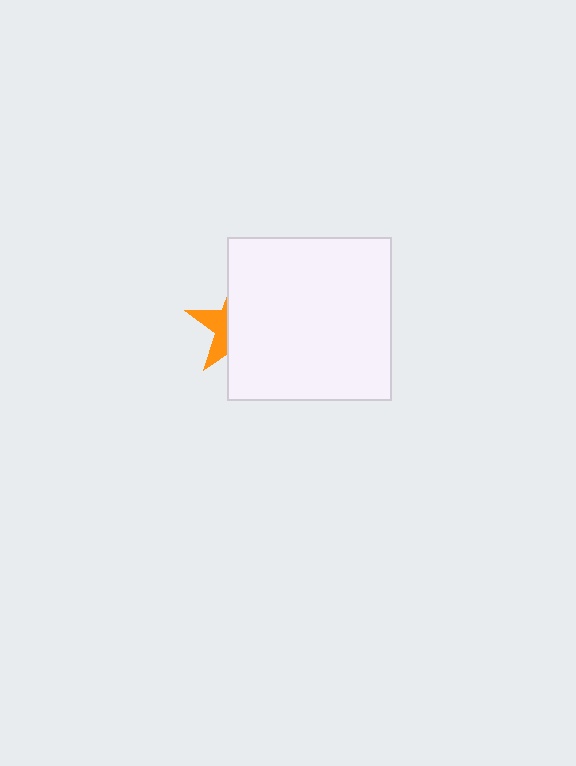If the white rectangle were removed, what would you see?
You would see the complete orange star.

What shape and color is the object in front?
The object in front is a white rectangle.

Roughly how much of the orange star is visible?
A small part of it is visible (roughly 34%).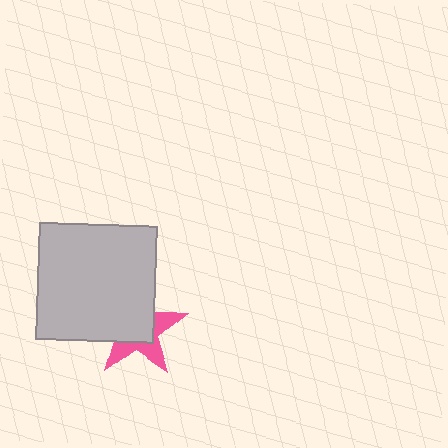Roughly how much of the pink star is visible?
A small part of it is visible (roughly 41%).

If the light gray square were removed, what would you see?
You would see the complete pink star.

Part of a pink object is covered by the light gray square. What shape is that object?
It is a star.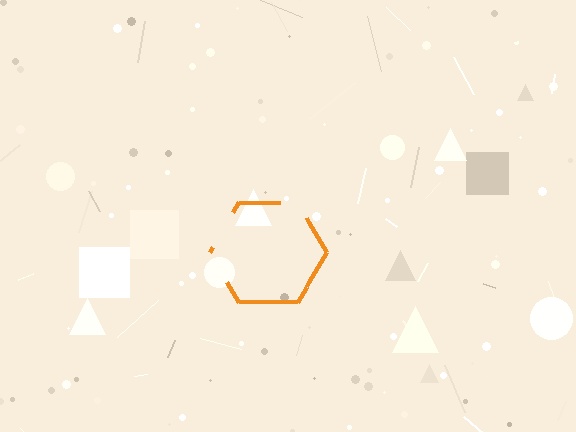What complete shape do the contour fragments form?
The contour fragments form a hexagon.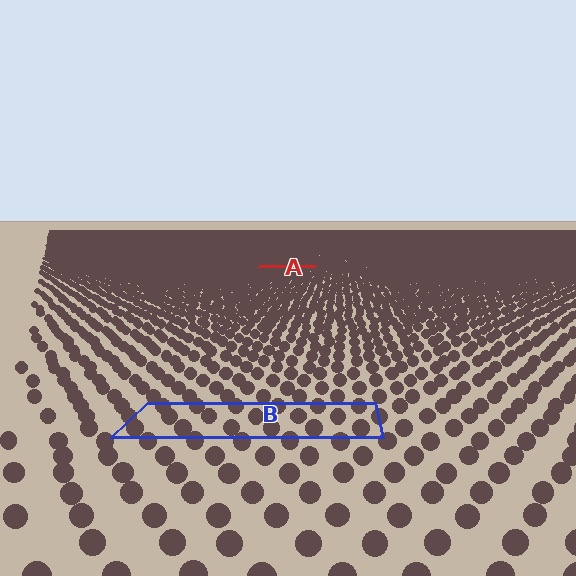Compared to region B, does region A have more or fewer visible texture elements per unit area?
Region A has more texture elements per unit area — they are packed more densely because it is farther away.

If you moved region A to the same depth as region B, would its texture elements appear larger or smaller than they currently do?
They would appear larger. At a closer depth, the same texture elements are projected at a bigger on-screen size.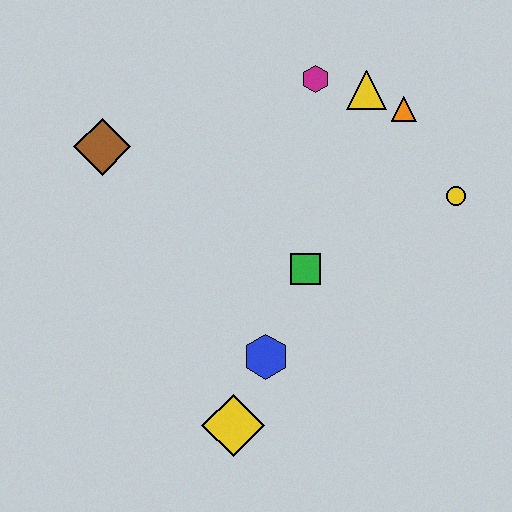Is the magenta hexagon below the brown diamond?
No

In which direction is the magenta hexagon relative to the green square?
The magenta hexagon is above the green square.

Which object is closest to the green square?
The blue hexagon is closest to the green square.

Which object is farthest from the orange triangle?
The yellow diamond is farthest from the orange triangle.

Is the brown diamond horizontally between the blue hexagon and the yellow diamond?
No